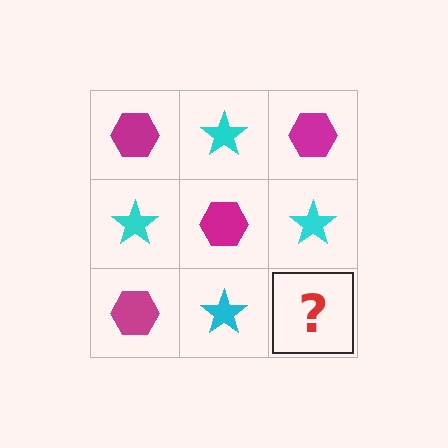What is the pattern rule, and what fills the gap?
The rule is that it alternates magenta hexagon and cyan star in a checkerboard pattern. The gap should be filled with a magenta hexagon.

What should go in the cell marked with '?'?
The missing cell should contain a magenta hexagon.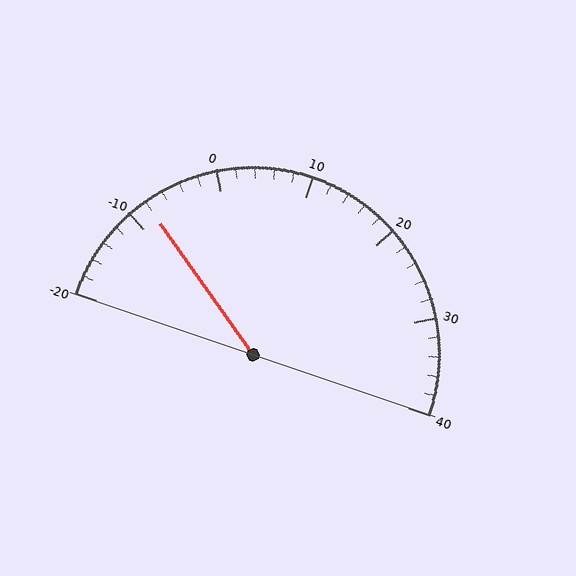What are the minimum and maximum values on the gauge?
The gauge ranges from -20 to 40.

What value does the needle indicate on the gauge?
The needle indicates approximately -8.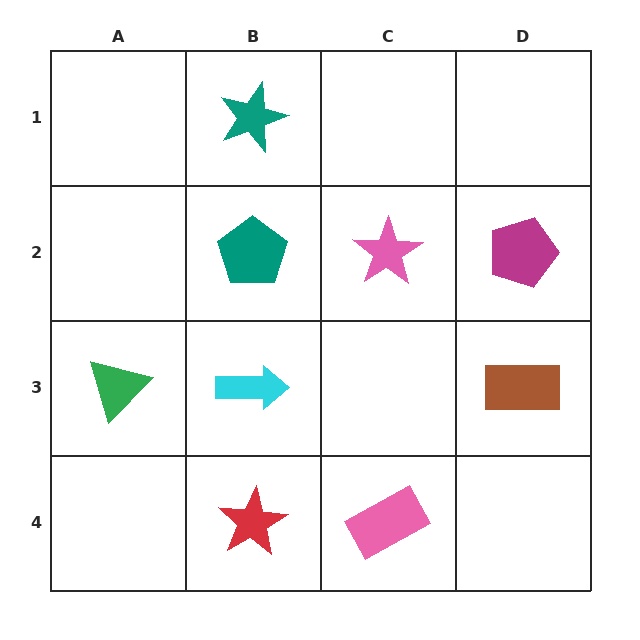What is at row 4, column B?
A red star.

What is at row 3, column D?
A brown rectangle.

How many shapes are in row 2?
3 shapes.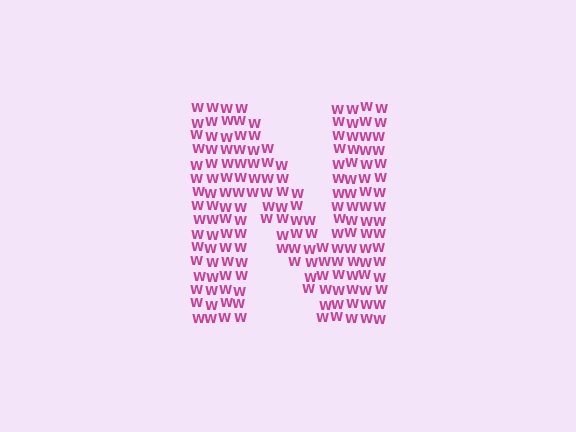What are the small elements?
The small elements are letter W's.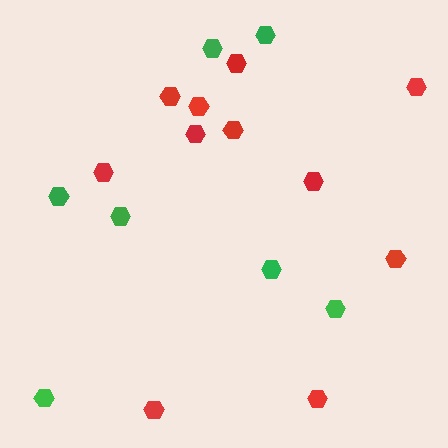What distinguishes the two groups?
There are 2 groups: one group of red hexagons (11) and one group of green hexagons (7).